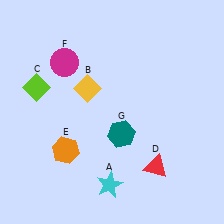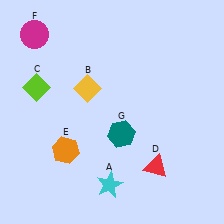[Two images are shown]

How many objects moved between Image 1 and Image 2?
1 object moved between the two images.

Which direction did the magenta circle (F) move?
The magenta circle (F) moved left.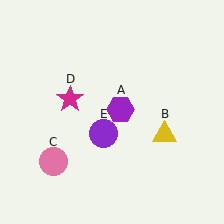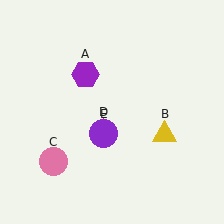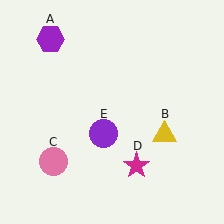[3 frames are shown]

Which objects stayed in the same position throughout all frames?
Yellow triangle (object B) and pink circle (object C) and purple circle (object E) remained stationary.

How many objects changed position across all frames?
2 objects changed position: purple hexagon (object A), magenta star (object D).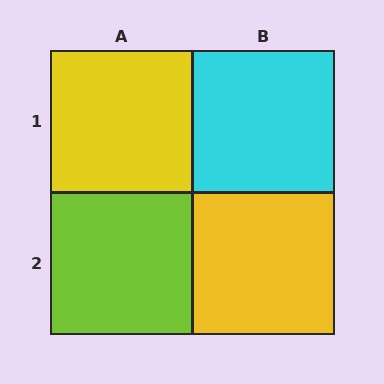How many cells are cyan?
1 cell is cyan.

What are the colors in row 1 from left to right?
Yellow, cyan.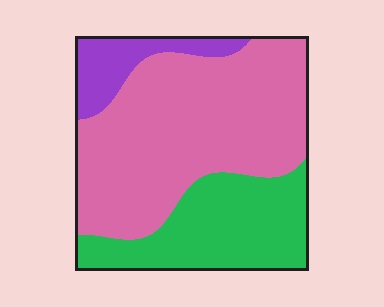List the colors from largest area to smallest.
From largest to smallest: pink, green, purple.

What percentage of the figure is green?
Green covers 30% of the figure.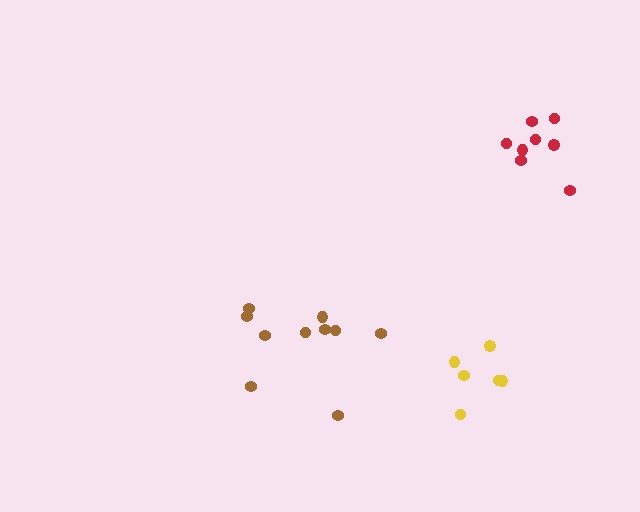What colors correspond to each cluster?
The clusters are colored: brown, yellow, red.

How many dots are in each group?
Group 1: 10 dots, Group 2: 6 dots, Group 3: 8 dots (24 total).